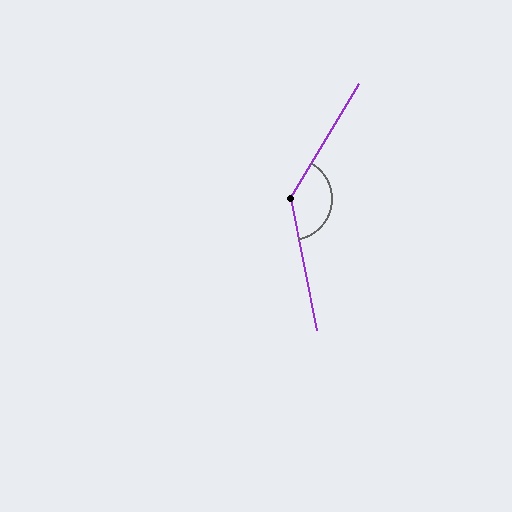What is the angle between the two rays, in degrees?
Approximately 138 degrees.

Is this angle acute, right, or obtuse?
It is obtuse.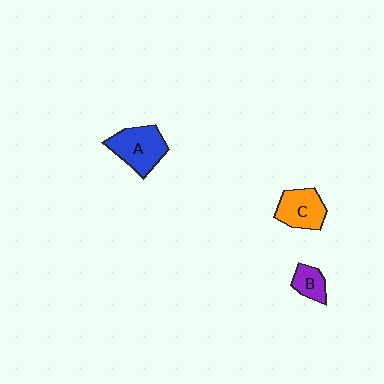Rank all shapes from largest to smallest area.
From largest to smallest: A (blue), C (orange), B (purple).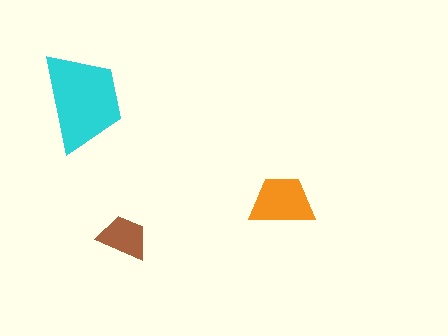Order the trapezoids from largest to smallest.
the cyan one, the orange one, the brown one.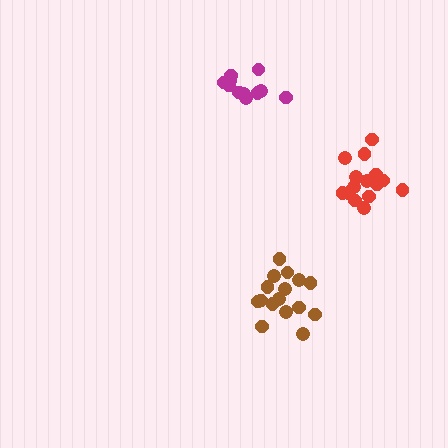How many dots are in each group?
Group 1: 16 dots, Group 2: 12 dots, Group 3: 16 dots (44 total).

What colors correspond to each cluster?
The clusters are colored: red, magenta, brown.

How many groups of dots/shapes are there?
There are 3 groups.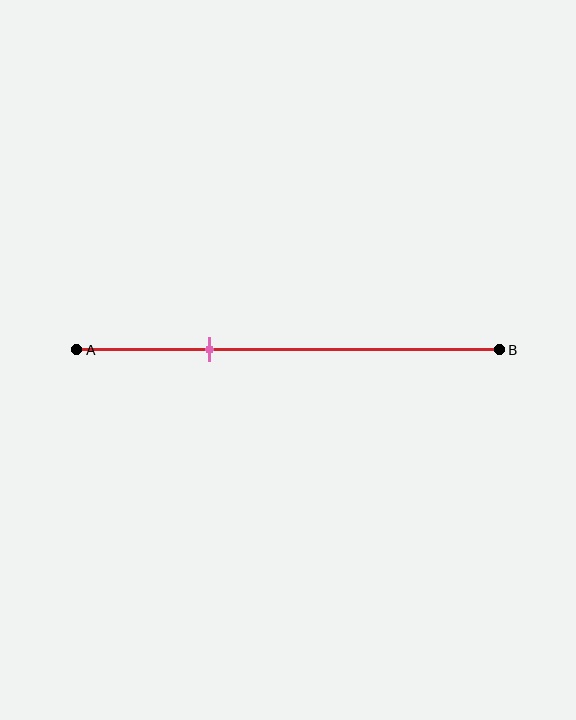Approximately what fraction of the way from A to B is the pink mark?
The pink mark is approximately 30% of the way from A to B.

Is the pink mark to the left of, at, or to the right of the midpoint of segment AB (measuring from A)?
The pink mark is to the left of the midpoint of segment AB.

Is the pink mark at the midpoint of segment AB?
No, the mark is at about 30% from A, not at the 50% midpoint.